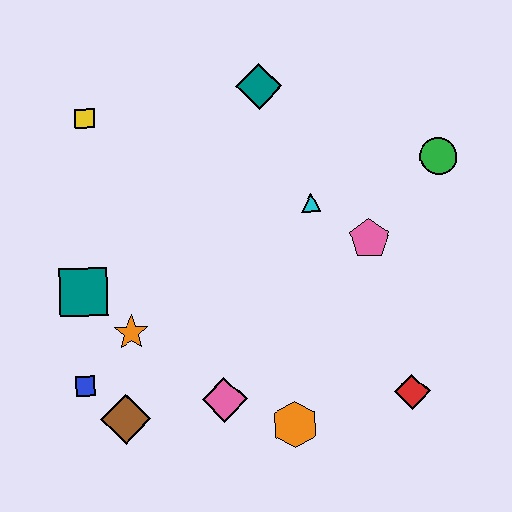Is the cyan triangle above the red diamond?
Yes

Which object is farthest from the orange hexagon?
The yellow square is farthest from the orange hexagon.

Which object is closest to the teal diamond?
The cyan triangle is closest to the teal diamond.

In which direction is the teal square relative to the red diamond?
The teal square is to the left of the red diamond.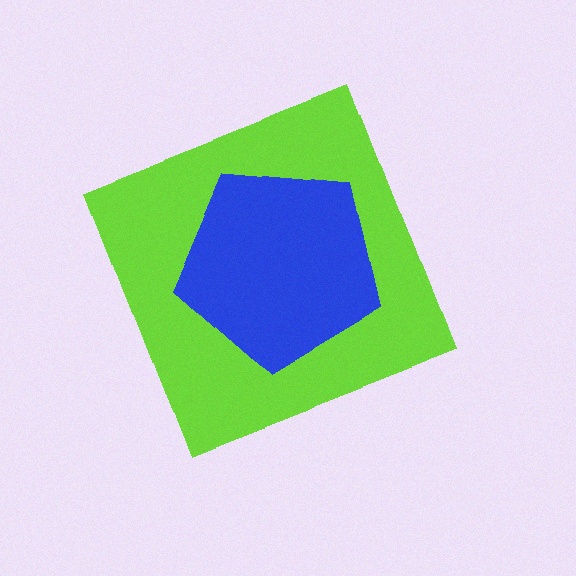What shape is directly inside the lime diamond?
The blue pentagon.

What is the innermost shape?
The blue pentagon.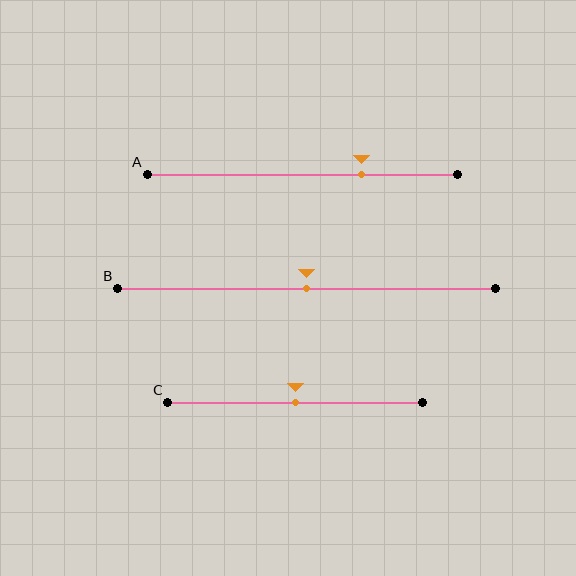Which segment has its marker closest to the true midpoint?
Segment B has its marker closest to the true midpoint.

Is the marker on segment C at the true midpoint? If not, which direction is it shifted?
Yes, the marker on segment C is at the true midpoint.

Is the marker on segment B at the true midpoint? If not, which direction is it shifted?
Yes, the marker on segment B is at the true midpoint.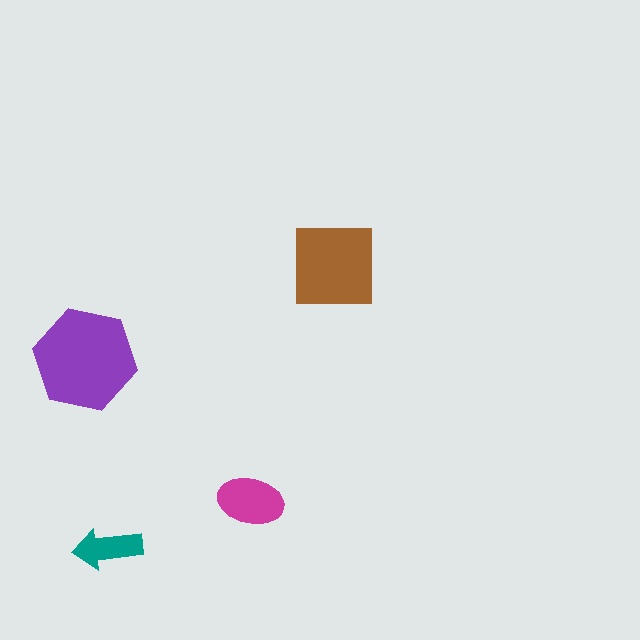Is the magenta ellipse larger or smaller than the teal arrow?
Larger.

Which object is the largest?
The purple hexagon.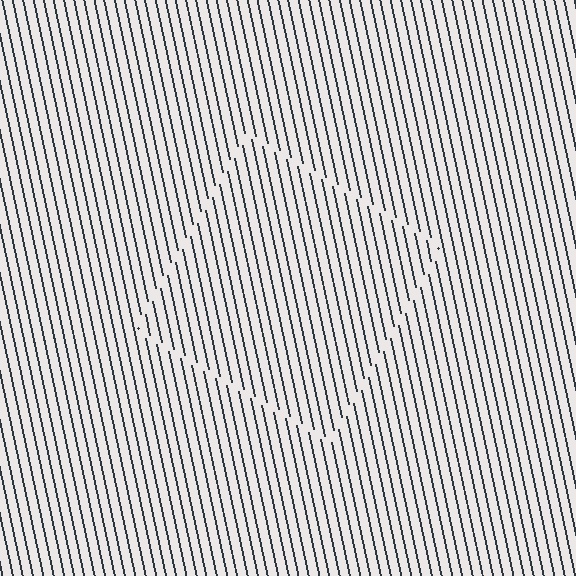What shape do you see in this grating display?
An illusory square. The interior of the shape contains the same grating, shifted by half a period — the contour is defined by the phase discontinuity where line-ends from the inner and outer gratings abut.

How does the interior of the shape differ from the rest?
The interior of the shape contains the same grating, shifted by half a period — the contour is defined by the phase discontinuity where line-ends from the inner and outer gratings abut.